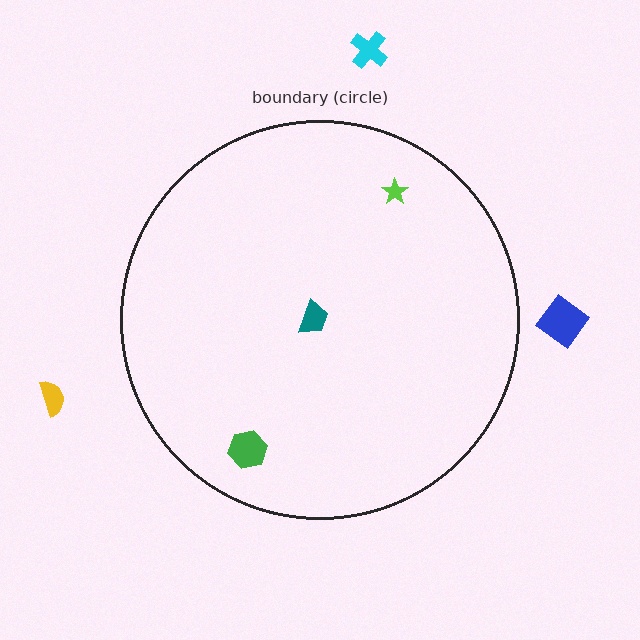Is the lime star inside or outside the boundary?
Inside.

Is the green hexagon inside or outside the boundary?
Inside.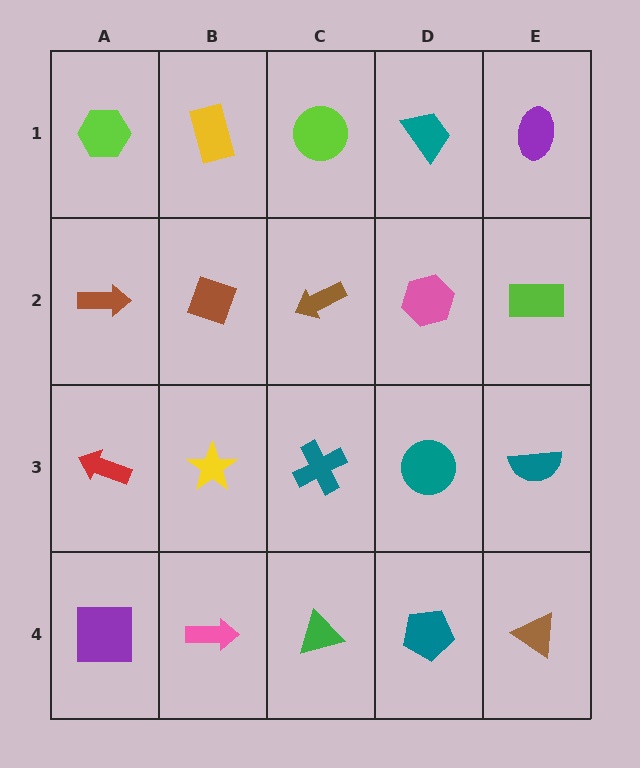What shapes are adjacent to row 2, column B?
A yellow rectangle (row 1, column B), a yellow star (row 3, column B), a brown arrow (row 2, column A), a brown arrow (row 2, column C).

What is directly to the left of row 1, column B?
A lime hexagon.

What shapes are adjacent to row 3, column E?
A lime rectangle (row 2, column E), a brown triangle (row 4, column E), a teal circle (row 3, column D).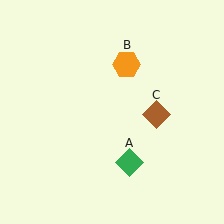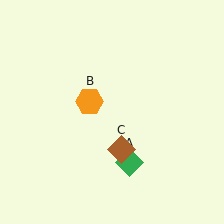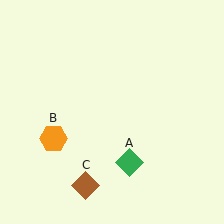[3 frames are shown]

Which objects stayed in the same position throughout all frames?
Green diamond (object A) remained stationary.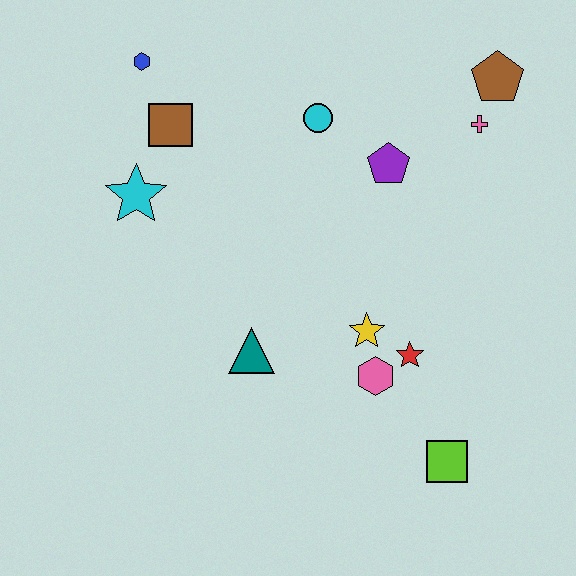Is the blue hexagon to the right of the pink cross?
No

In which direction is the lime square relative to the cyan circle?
The lime square is below the cyan circle.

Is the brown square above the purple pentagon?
Yes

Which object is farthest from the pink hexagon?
The blue hexagon is farthest from the pink hexagon.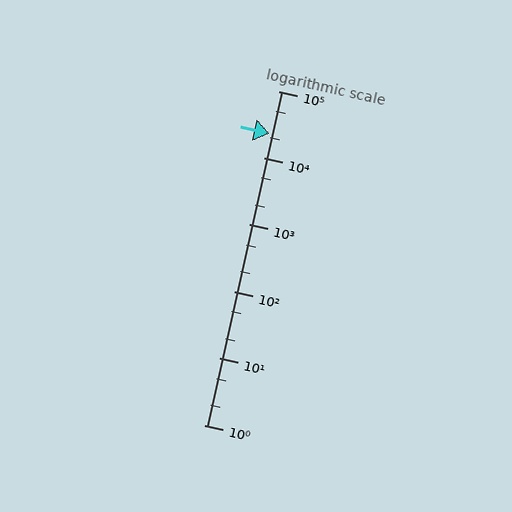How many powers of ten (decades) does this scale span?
The scale spans 5 decades, from 1 to 100000.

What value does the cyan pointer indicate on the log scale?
The pointer indicates approximately 23000.